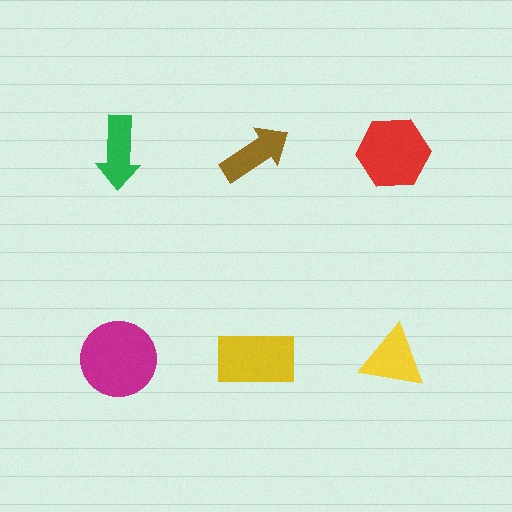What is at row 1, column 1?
A green arrow.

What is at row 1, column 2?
A brown arrow.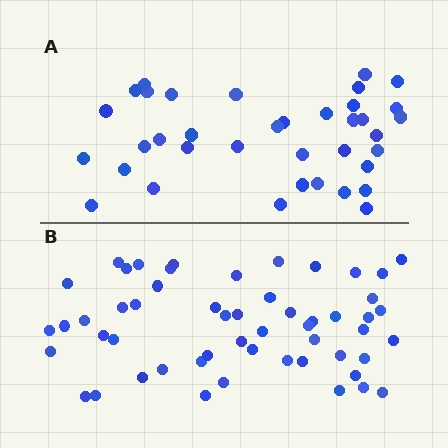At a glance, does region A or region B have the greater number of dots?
Region B (the bottom region) has more dots.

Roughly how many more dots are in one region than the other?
Region B has approximately 15 more dots than region A.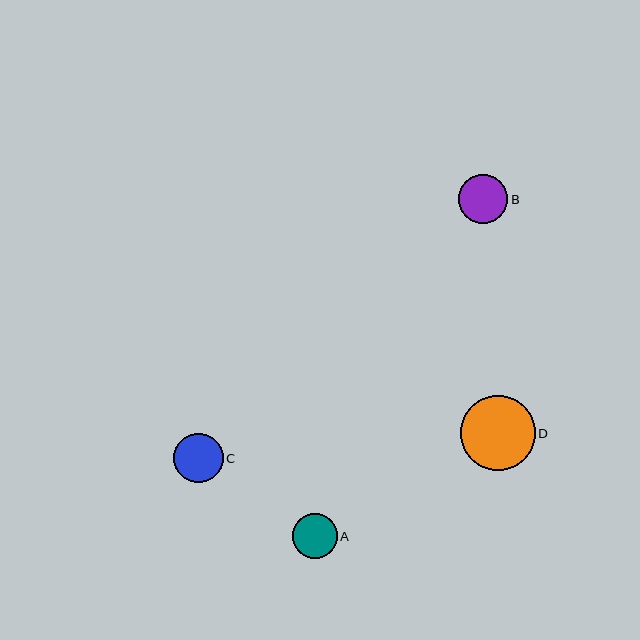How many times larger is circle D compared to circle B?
Circle D is approximately 1.5 times the size of circle B.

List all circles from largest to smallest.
From largest to smallest: D, B, C, A.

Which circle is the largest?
Circle D is the largest with a size of approximately 75 pixels.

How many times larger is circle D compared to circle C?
Circle D is approximately 1.5 times the size of circle C.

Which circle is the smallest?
Circle A is the smallest with a size of approximately 45 pixels.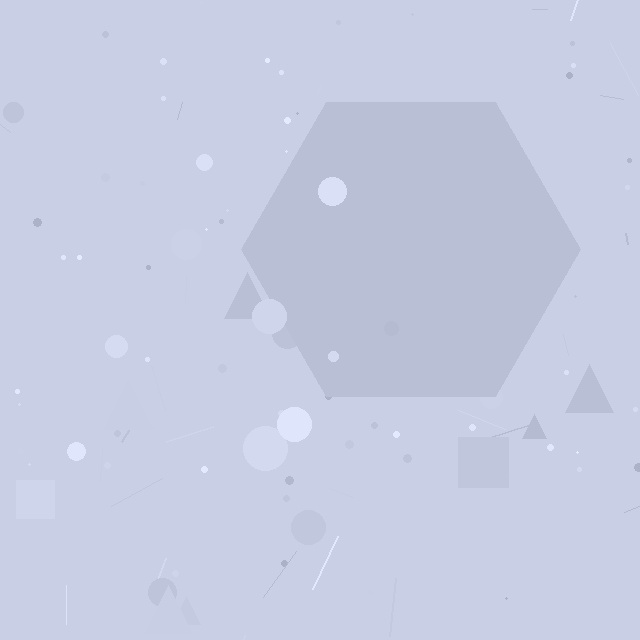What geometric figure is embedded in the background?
A hexagon is embedded in the background.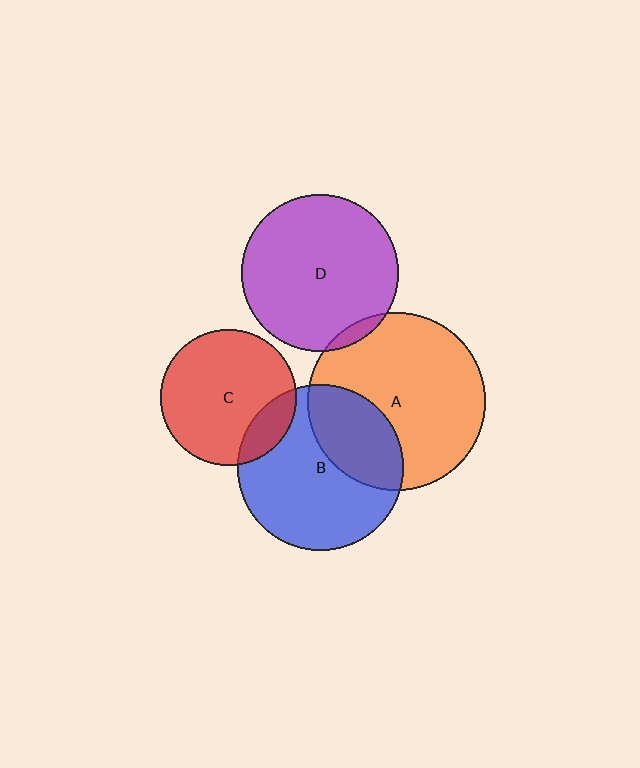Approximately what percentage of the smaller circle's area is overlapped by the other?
Approximately 15%.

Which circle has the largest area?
Circle A (orange).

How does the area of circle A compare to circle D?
Approximately 1.3 times.